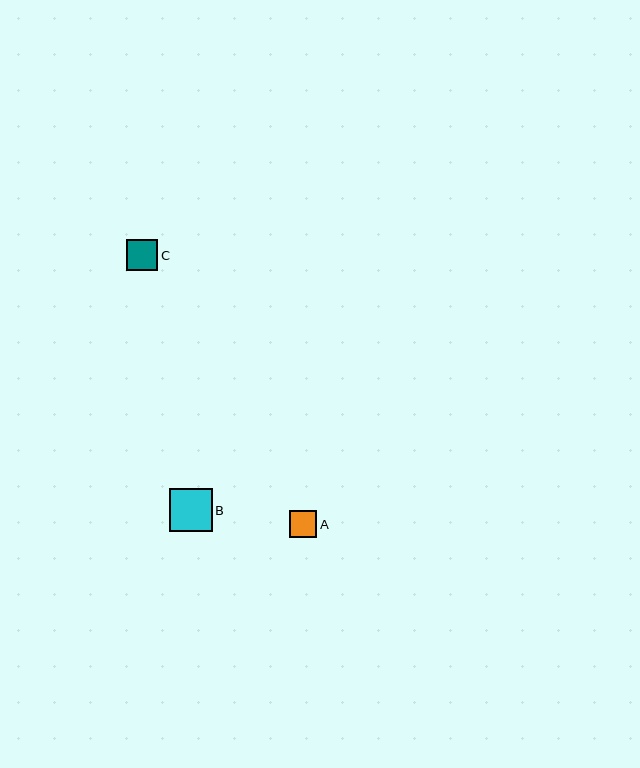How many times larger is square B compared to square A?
Square B is approximately 1.6 times the size of square A.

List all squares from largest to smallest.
From largest to smallest: B, C, A.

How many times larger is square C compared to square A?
Square C is approximately 1.2 times the size of square A.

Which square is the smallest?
Square A is the smallest with a size of approximately 27 pixels.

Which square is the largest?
Square B is the largest with a size of approximately 43 pixels.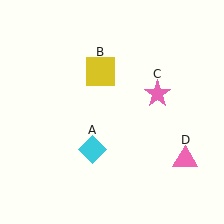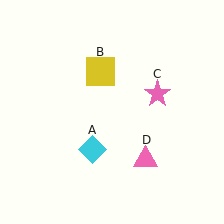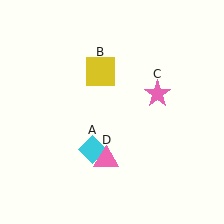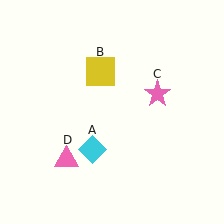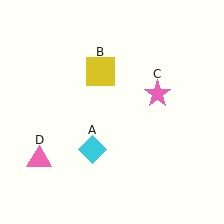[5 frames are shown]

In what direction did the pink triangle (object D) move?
The pink triangle (object D) moved left.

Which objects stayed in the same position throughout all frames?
Cyan diamond (object A) and yellow square (object B) and pink star (object C) remained stationary.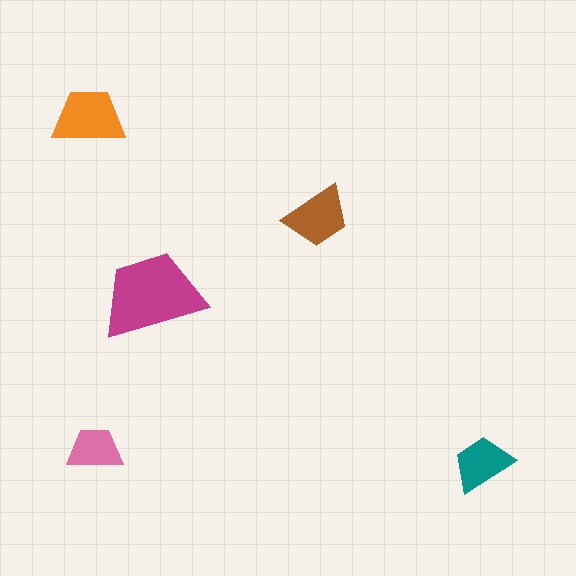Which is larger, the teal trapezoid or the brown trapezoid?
The brown one.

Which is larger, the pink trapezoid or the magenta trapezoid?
The magenta one.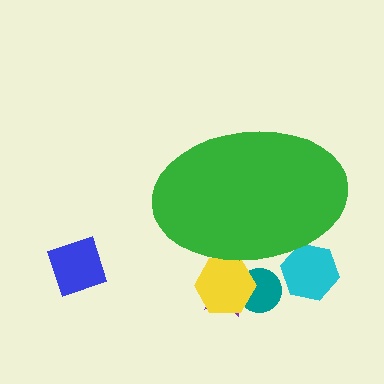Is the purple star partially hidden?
Yes, the purple star is partially hidden behind the green ellipse.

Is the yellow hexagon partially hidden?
Yes, the yellow hexagon is partially hidden behind the green ellipse.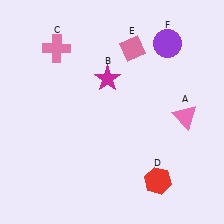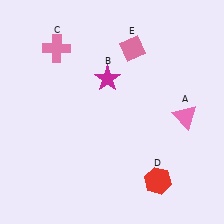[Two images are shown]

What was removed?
The purple circle (F) was removed in Image 2.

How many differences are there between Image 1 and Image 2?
There is 1 difference between the two images.